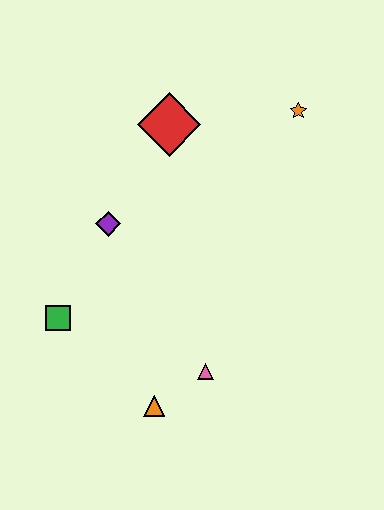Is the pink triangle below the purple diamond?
Yes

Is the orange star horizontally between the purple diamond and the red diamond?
No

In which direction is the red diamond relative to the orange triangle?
The red diamond is above the orange triangle.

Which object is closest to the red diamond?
The purple diamond is closest to the red diamond.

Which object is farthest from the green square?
The orange star is farthest from the green square.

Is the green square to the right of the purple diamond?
No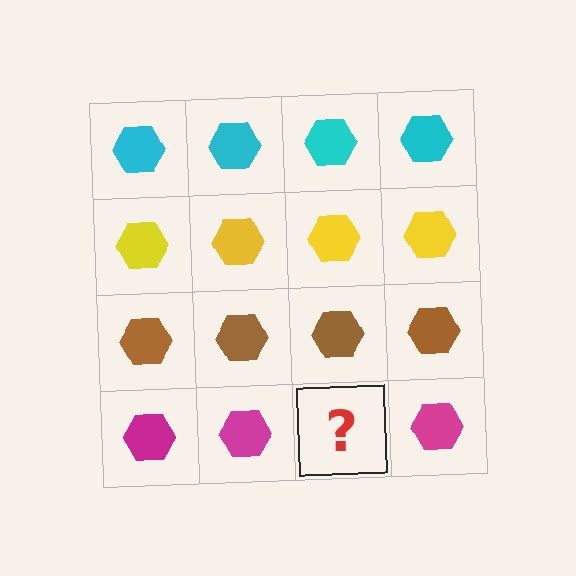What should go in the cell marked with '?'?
The missing cell should contain a magenta hexagon.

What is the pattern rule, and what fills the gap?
The rule is that each row has a consistent color. The gap should be filled with a magenta hexagon.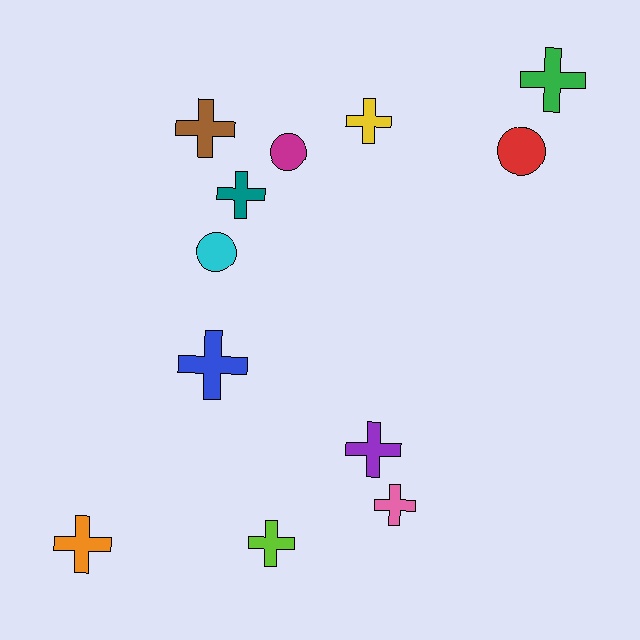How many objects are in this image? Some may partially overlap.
There are 12 objects.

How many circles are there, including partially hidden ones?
There are 3 circles.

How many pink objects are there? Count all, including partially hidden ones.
There is 1 pink object.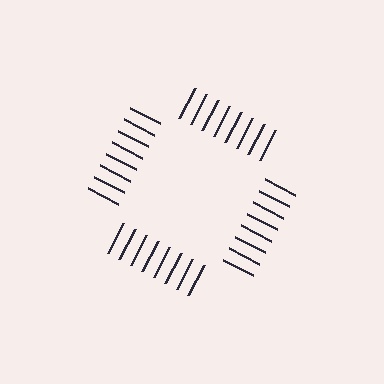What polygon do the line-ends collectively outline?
An illusory square — the line segments terminate on its edges but no continuous stroke is drawn.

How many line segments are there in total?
32 — 8 along each of the 4 edges.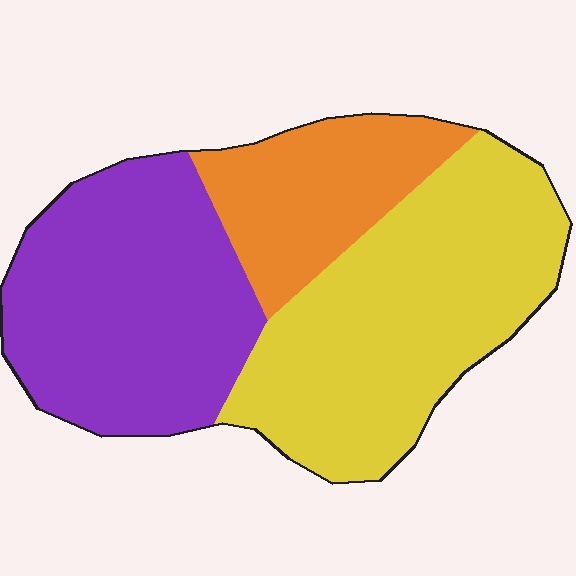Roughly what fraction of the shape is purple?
Purple covers 37% of the shape.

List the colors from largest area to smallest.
From largest to smallest: yellow, purple, orange.